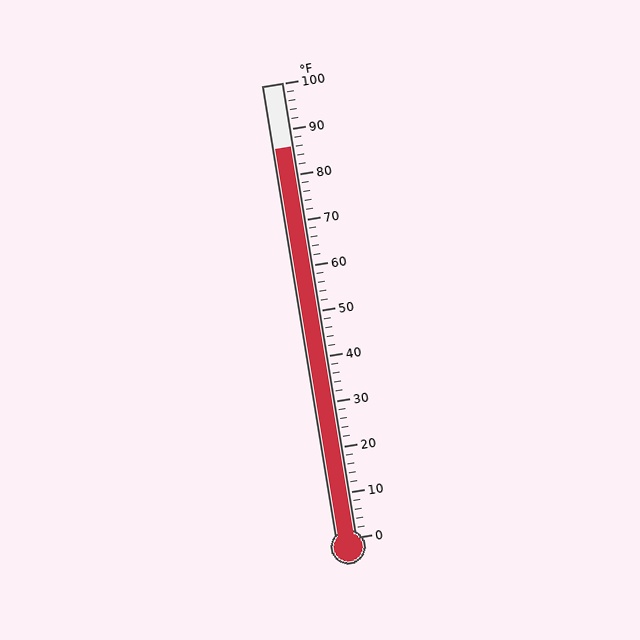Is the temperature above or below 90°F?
The temperature is below 90°F.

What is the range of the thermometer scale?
The thermometer scale ranges from 0°F to 100°F.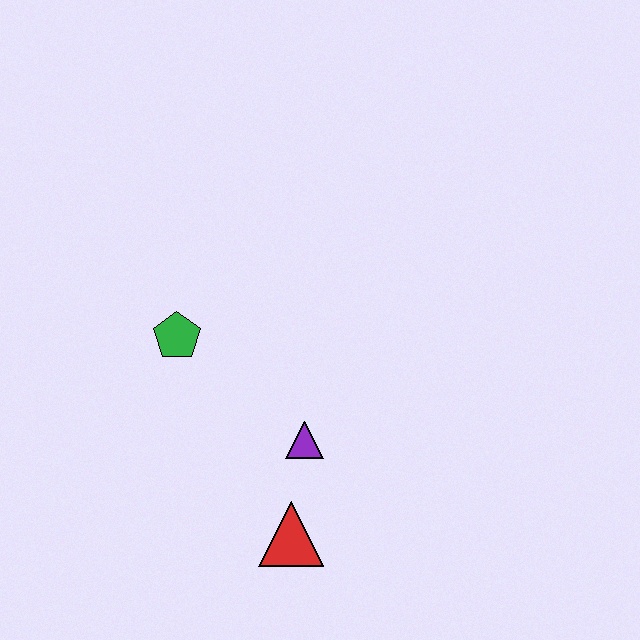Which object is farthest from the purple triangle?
The green pentagon is farthest from the purple triangle.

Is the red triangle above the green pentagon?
No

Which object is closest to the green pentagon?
The purple triangle is closest to the green pentagon.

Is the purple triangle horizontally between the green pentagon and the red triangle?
No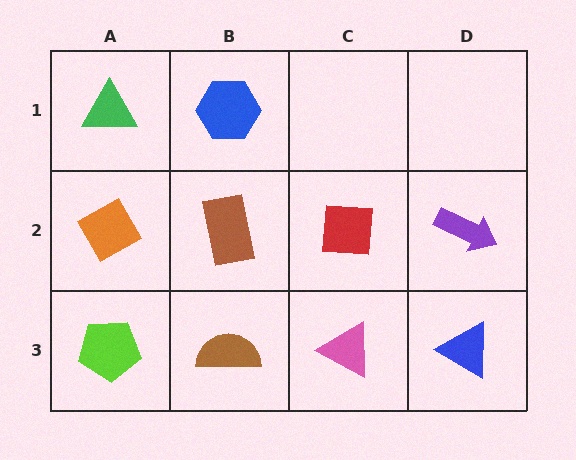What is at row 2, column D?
A purple arrow.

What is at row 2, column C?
A red square.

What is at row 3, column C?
A pink triangle.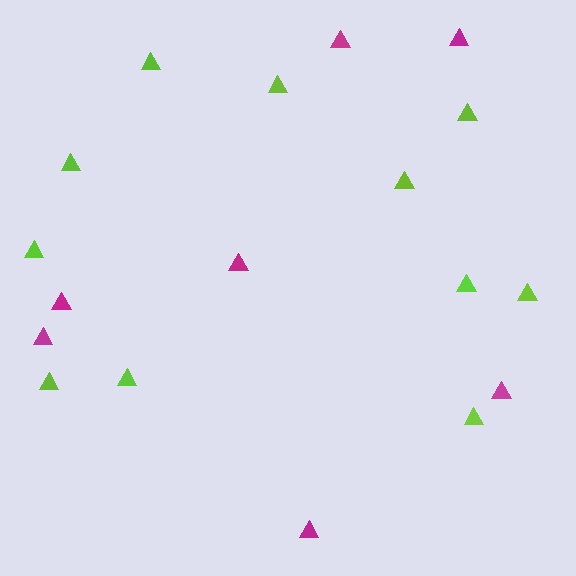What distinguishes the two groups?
There are 2 groups: one group of magenta triangles (7) and one group of lime triangles (11).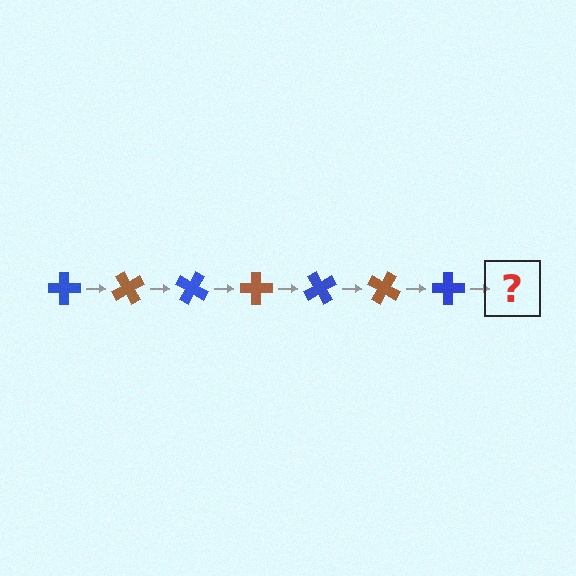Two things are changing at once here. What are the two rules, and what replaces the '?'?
The two rules are that it rotates 60 degrees each step and the color cycles through blue and brown. The '?' should be a brown cross, rotated 420 degrees from the start.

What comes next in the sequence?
The next element should be a brown cross, rotated 420 degrees from the start.